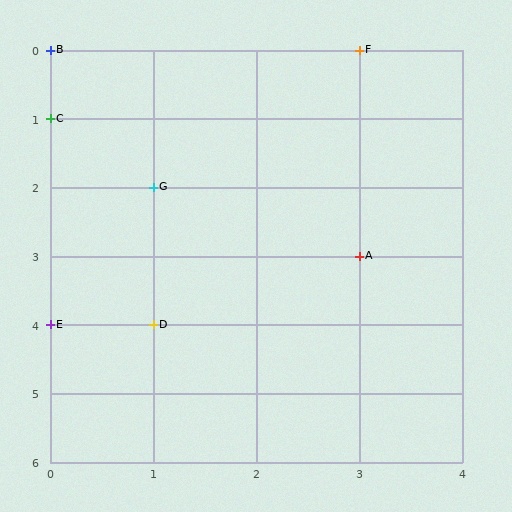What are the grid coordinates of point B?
Point B is at grid coordinates (0, 0).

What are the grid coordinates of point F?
Point F is at grid coordinates (3, 0).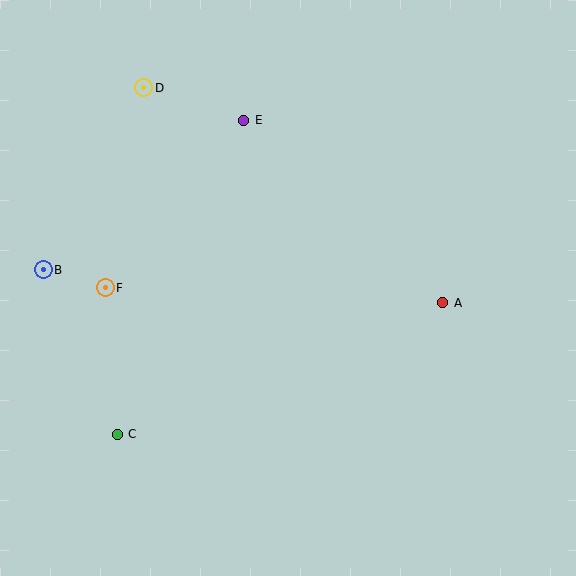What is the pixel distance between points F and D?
The distance between F and D is 204 pixels.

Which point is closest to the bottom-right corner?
Point A is closest to the bottom-right corner.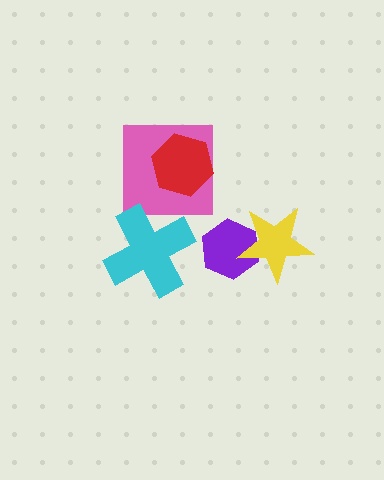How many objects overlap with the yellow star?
1 object overlaps with the yellow star.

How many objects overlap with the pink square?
1 object overlaps with the pink square.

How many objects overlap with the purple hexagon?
1 object overlaps with the purple hexagon.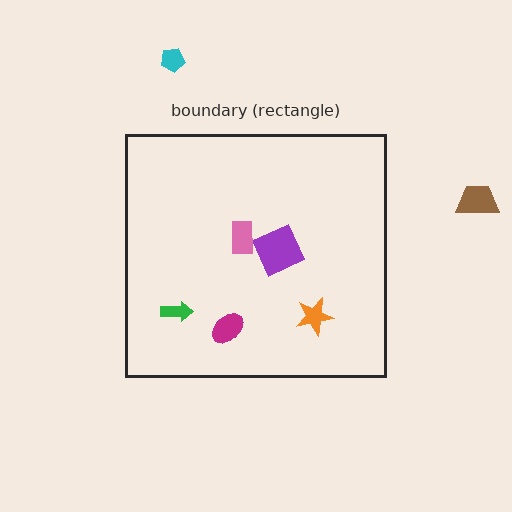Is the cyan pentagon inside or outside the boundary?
Outside.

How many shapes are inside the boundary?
5 inside, 2 outside.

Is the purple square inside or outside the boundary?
Inside.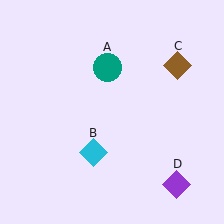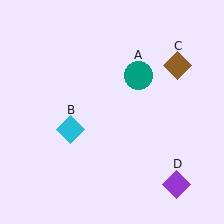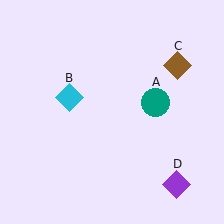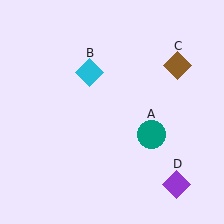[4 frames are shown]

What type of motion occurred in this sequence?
The teal circle (object A), cyan diamond (object B) rotated clockwise around the center of the scene.